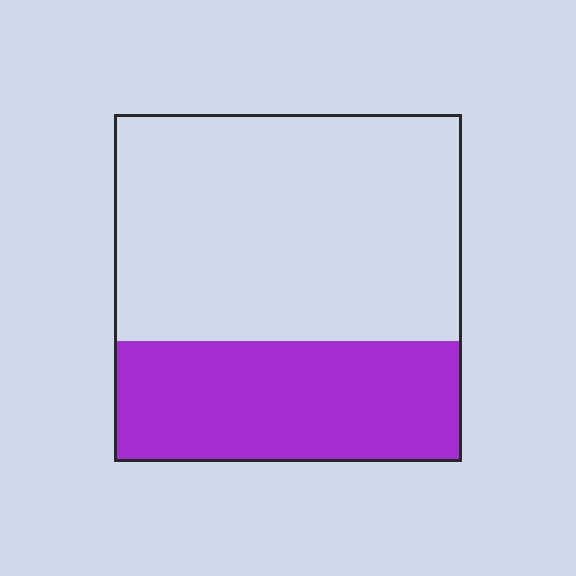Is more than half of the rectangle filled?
No.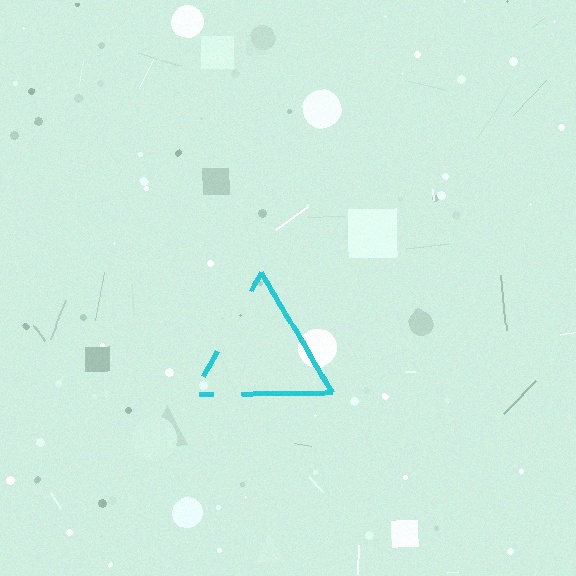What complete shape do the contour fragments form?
The contour fragments form a triangle.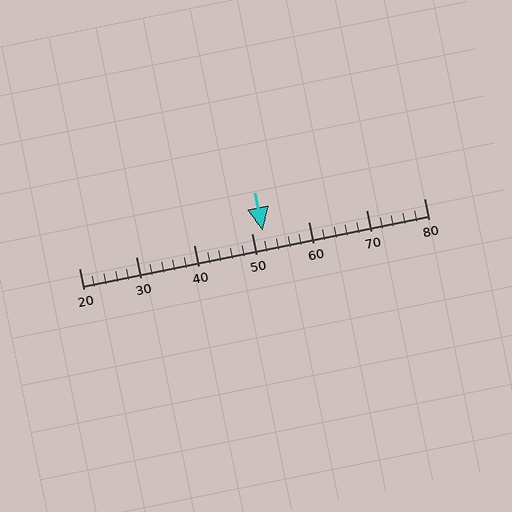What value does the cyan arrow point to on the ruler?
The cyan arrow points to approximately 52.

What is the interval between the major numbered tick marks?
The major tick marks are spaced 10 units apart.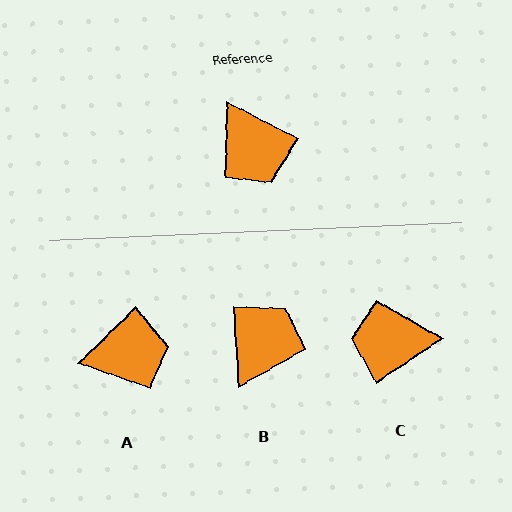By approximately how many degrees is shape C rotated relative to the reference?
Approximately 118 degrees clockwise.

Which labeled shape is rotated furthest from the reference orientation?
B, about 121 degrees away.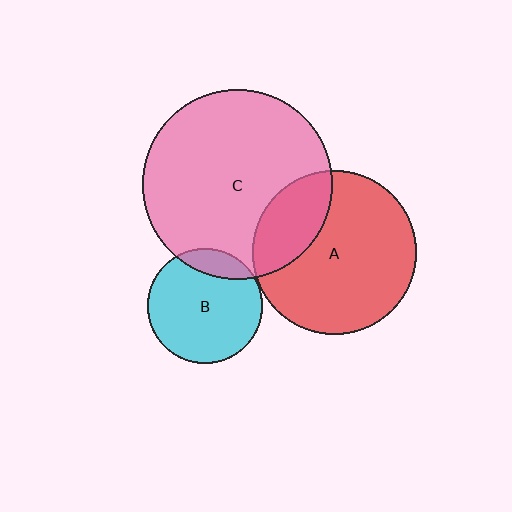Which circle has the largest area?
Circle C (pink).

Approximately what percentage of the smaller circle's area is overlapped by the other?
Approximately 15%.